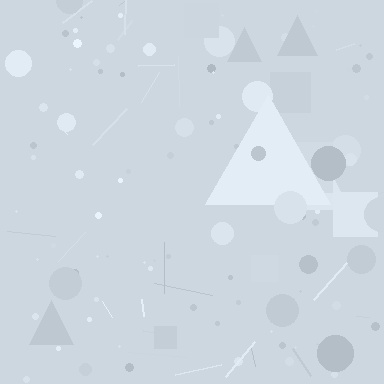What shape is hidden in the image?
A triangle is hidden in the image.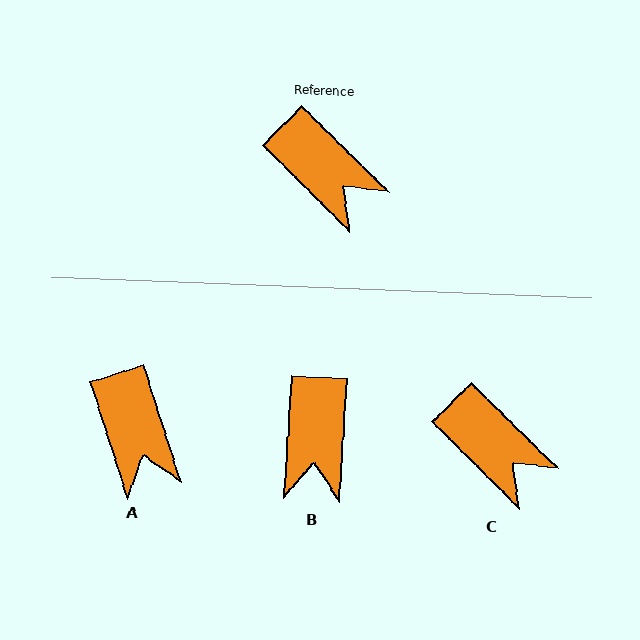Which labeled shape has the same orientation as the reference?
C.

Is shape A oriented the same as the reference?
No, it is off by about 28 degrees.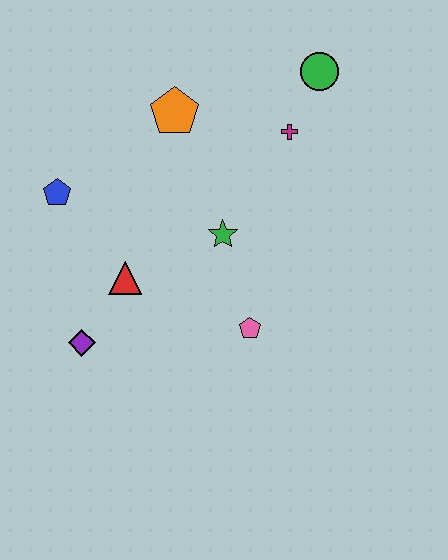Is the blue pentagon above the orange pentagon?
No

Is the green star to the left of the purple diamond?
No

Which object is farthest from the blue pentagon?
The green circle is farthest from the blue pentagon.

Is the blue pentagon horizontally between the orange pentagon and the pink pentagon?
No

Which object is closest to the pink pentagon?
The green star is closest to the pink pentagon.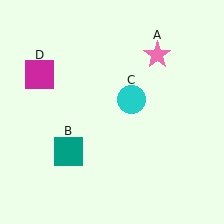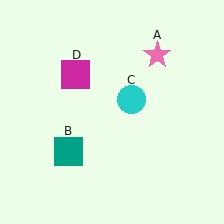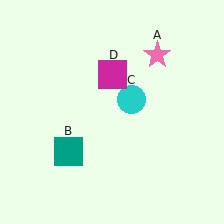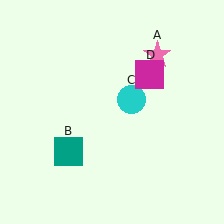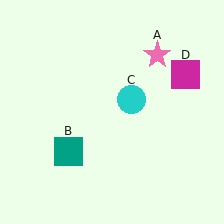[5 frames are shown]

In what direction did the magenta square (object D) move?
The magenta square (object D) moved right.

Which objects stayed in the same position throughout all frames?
Pink star (object A) and teal square (object B) and cyan circle (object C) remained stationary.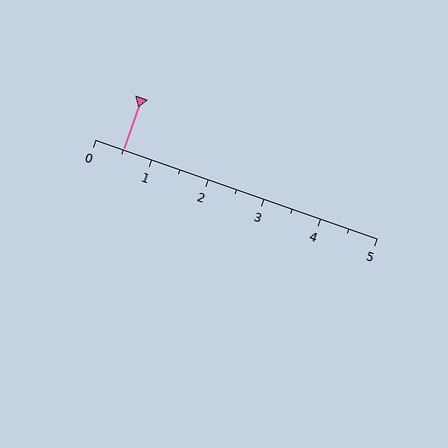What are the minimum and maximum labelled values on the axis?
The axis runs from 0 to 5.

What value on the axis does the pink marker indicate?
The marker indicates approximately 0.5.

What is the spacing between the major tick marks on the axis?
The major ticks are spaced 1 apart.